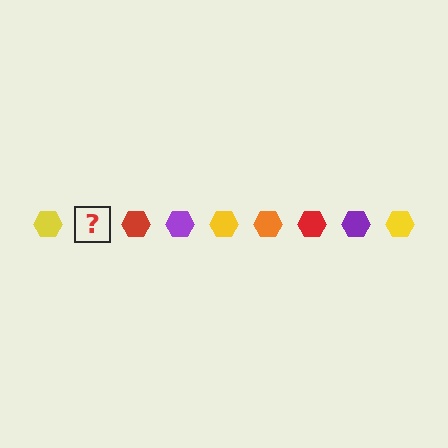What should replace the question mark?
The question mark should be replaced with an orange hexagon.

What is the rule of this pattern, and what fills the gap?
The rule is that the pattern cycles through yellow, orange, red, purple hexagons. The gap should be filled with an orange hexagon.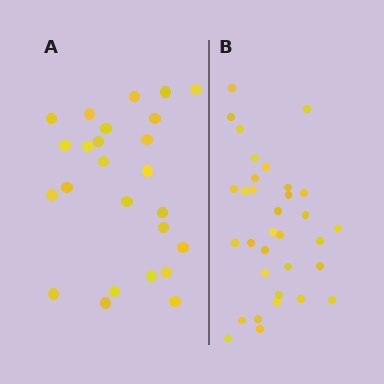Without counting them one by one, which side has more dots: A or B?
Region B (the right region) has more dots.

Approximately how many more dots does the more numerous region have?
Region B has roughly 8 or so more dots than region A.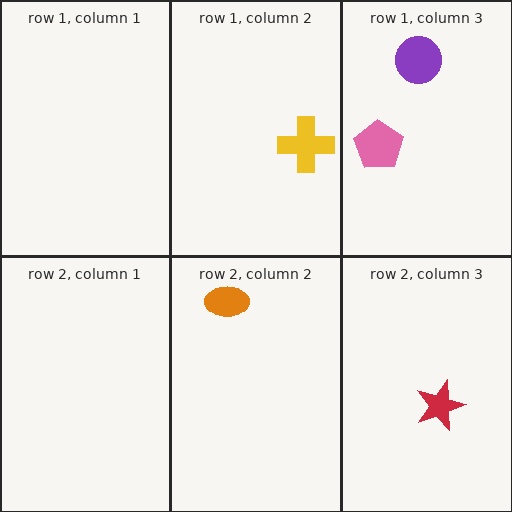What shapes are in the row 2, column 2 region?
The orange ellipse.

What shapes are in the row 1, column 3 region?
The pink pentagon, the purple circle.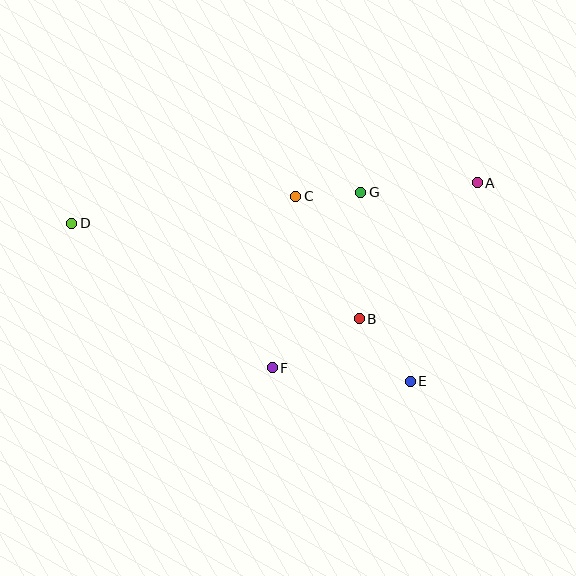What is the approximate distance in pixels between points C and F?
The distance between C and F is approximately 173 pixels.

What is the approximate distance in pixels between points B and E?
The distance between B and E is approximately 81 pixels.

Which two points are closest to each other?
Points C and G are closest to each other.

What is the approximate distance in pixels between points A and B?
The distance between A and B is approximately 180 pixels.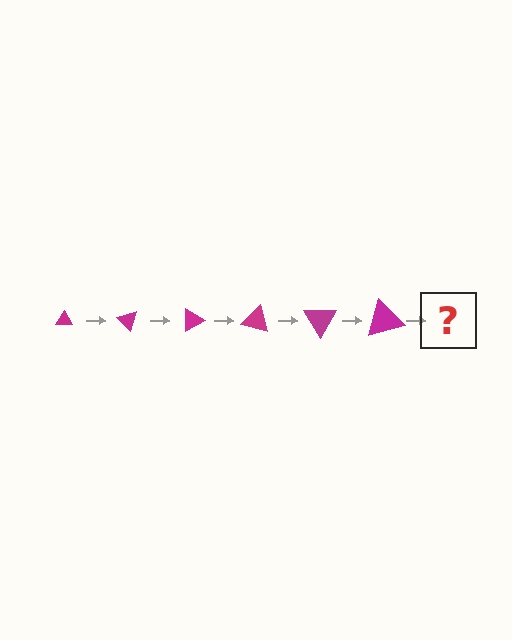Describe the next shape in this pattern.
It should be a triangle, larger than the previous one and rotated 270 degrees from the start.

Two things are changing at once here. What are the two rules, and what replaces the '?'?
The two rules are that the triangle grows larger each step and it rotates 45 degrees each step. The '?' should be a triangle, larger than the previous one and rotated 270 degrees from the start.